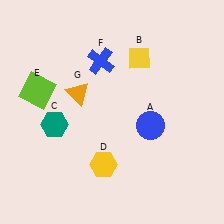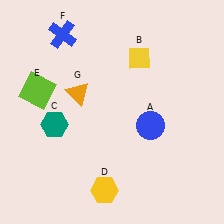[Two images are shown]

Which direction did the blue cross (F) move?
The blue cross (F) moved left.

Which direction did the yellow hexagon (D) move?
The yellow hexagon (D) moved down.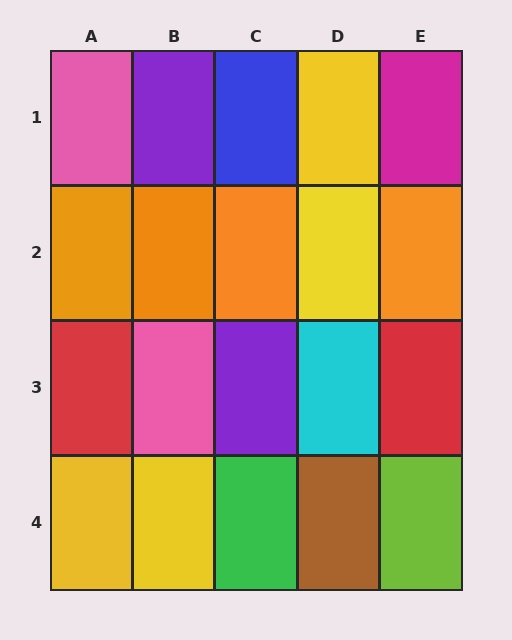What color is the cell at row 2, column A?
Orange.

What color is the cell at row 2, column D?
Yellow.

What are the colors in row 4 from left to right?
Yellow, yellow, green, brown, lime.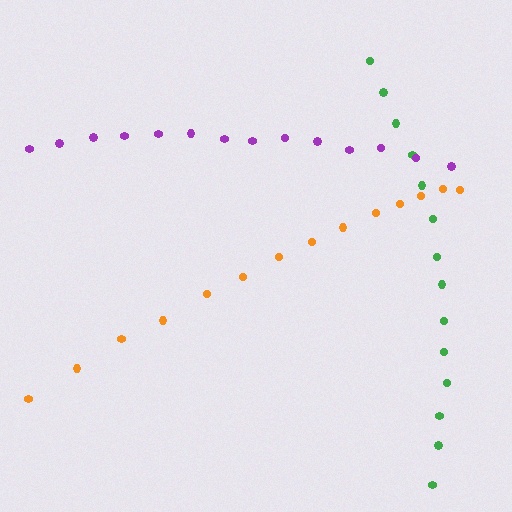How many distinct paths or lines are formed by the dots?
There are 3 distinct paths.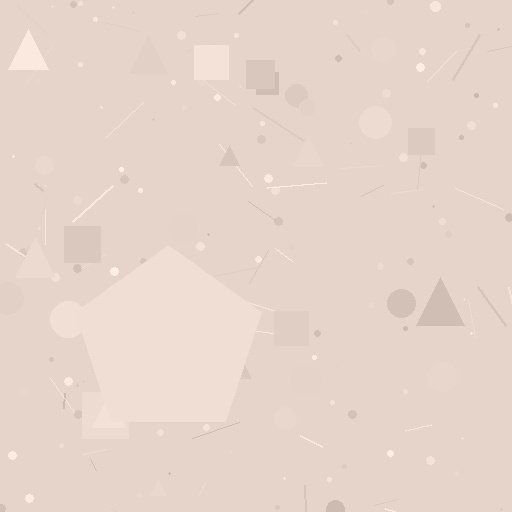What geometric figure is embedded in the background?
A pentagon is embedded in the background.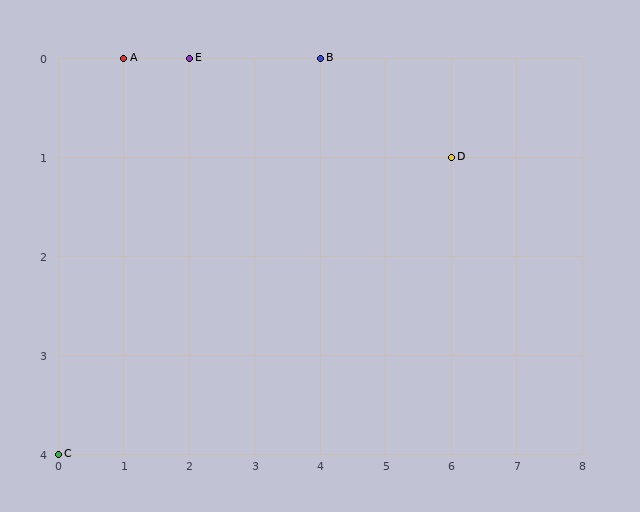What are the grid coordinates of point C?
Point C is at grid coordinates (0, 4).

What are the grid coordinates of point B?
Point B is at grid coordinates (4, 0).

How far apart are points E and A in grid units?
Points E and A are 1 column apart.